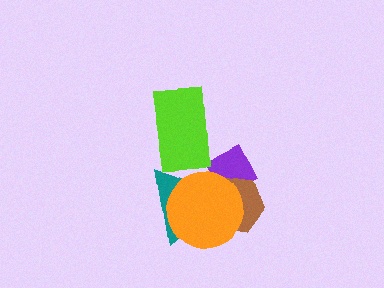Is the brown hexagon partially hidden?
Yes, it is partially covered by another shape.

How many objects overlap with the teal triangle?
4 objects overlap with the teal triangle.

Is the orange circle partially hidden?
No, no other shape covers it.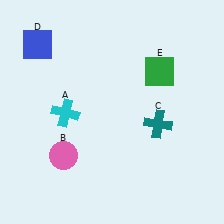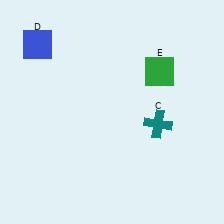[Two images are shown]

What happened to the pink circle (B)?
The pink circle (B) was removed in Image 2. It was in the bottom-left area of Image 1.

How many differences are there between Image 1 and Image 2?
There are 2 differences between the two images.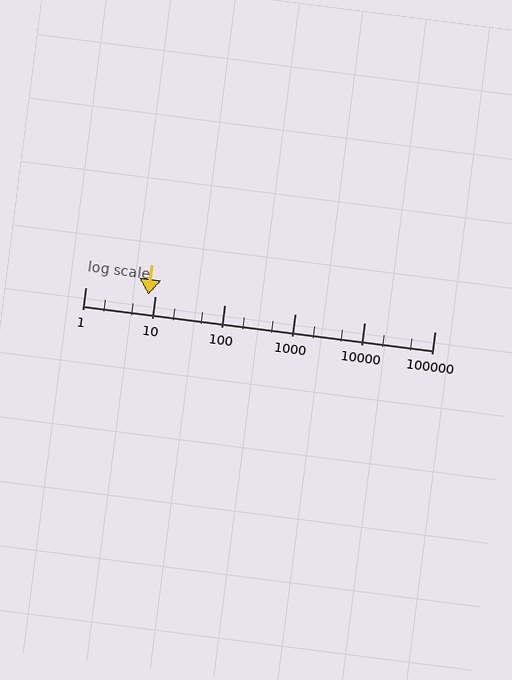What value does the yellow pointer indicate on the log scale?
The pointer indicates approximately 8.1.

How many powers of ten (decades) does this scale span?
The scale spans 5 decades, from 1 to 100000.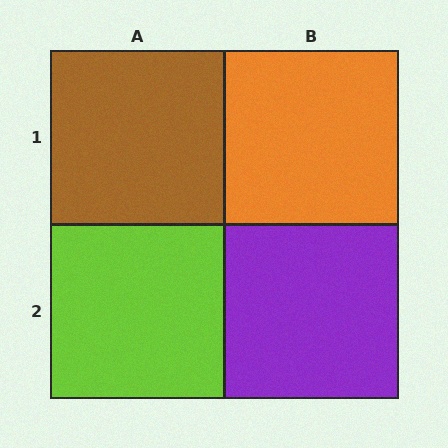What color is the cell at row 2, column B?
Purple.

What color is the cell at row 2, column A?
Lime.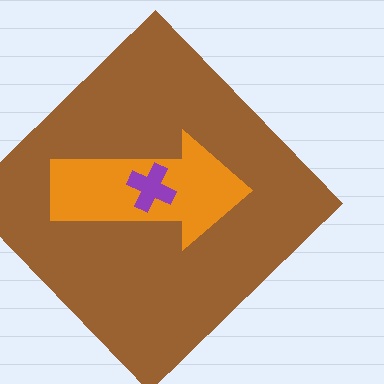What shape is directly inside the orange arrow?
The purple cross.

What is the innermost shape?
The purple cross.